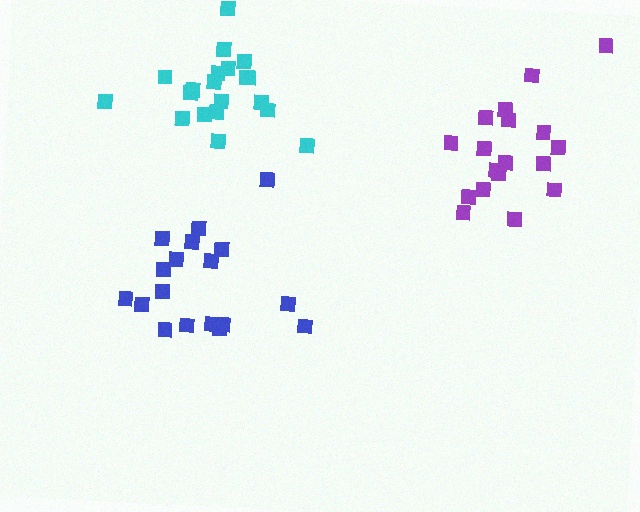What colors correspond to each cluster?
The clusters are colored: blue, purple, cyan.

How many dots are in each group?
Group 1: 18 dots, Group 2: 18 dots, Group 3: 20 dots (56 total).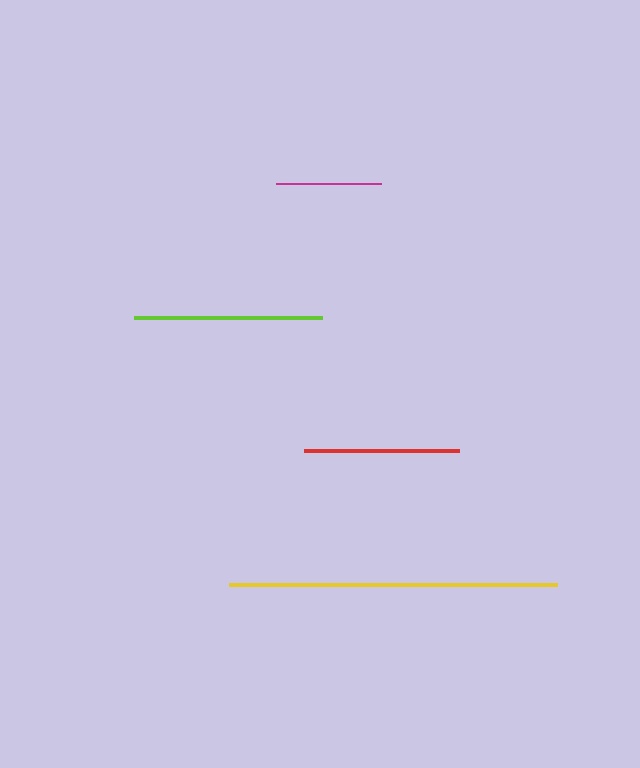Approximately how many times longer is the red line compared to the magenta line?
The red line is approximately 1.5 times the length of the magenta line.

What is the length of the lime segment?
The lime segment is approximately 188 pixels long.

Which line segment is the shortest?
The magenta line is the shortest at approximately 105 pixels.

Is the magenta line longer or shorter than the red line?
The red line is longer than the magenta line.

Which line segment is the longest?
The yellow line is the longest at approximately 329 pixels.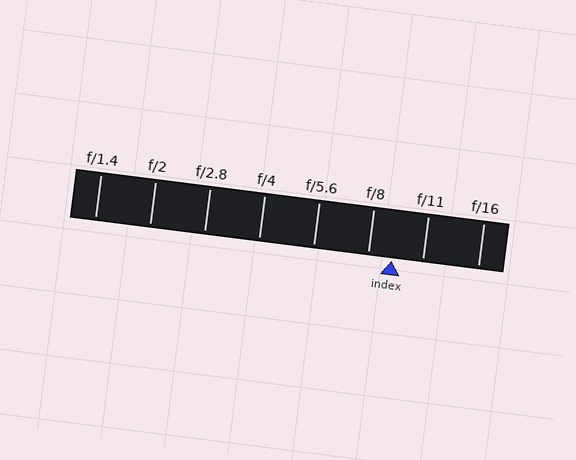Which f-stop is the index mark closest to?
The index mark is closest to f/8.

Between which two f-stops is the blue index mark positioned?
The index mark is between f/8 and f/11.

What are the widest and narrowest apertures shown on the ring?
The widest aperture shown is f/1.4 and the narrowest is f/16.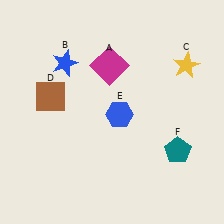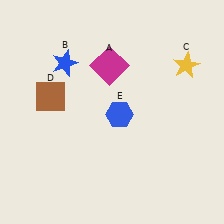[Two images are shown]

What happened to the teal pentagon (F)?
The teal pentagon (F) was removed in Image 2. It was in the bottom-right area of Image 1.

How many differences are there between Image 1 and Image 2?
There is 1 difference between the two images.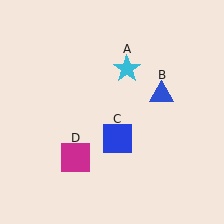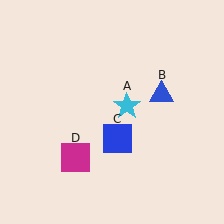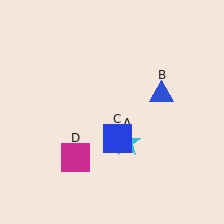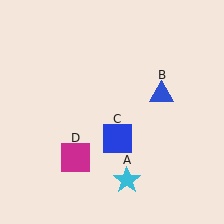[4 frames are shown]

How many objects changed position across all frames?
1 object changed position: cyan star (object A).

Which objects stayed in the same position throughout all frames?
Blue triangle (object B) and blue square (object C) and magenta square (object D) remained stationary.